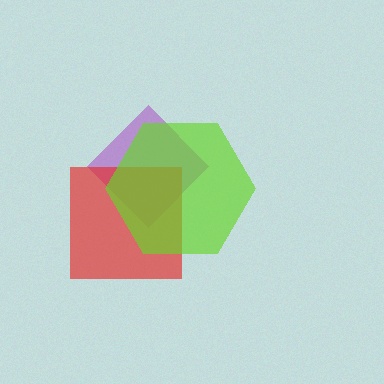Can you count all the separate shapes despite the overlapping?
Yes, there are 3 separate shapes.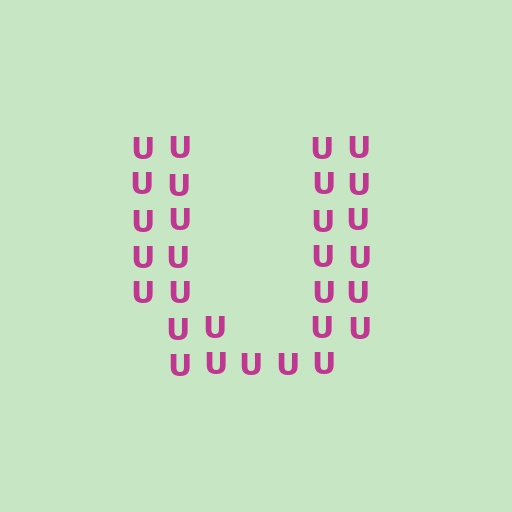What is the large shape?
The large shape is the letter U.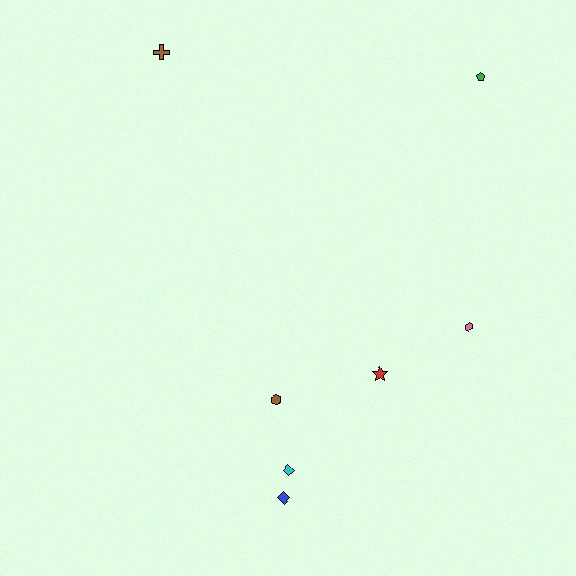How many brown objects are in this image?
There are 2 brown objects.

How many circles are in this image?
There are no circles.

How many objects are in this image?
There are 7 objects.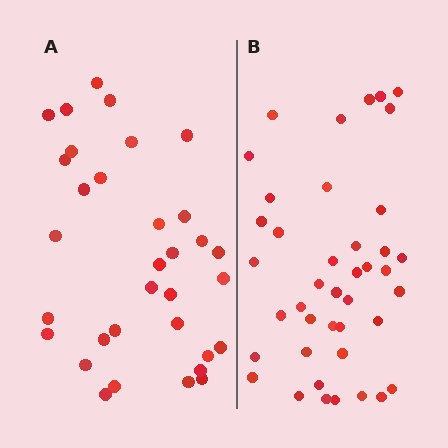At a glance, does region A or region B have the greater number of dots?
Region B (the right region) has more dots.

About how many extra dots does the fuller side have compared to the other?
Region B has roughly 8 or so more dots than region A.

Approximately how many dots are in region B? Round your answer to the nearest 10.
About 40 dots. (The exact count is 41, which rounds to 40.)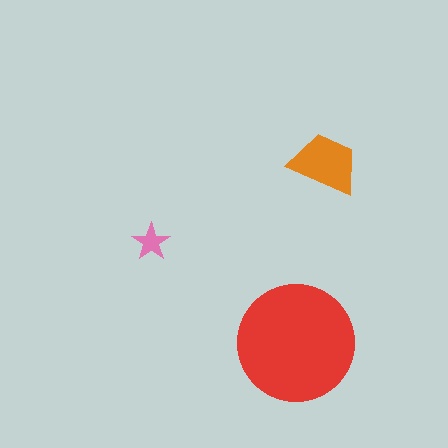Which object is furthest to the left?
The pink star is leftmost.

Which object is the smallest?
The pink star.